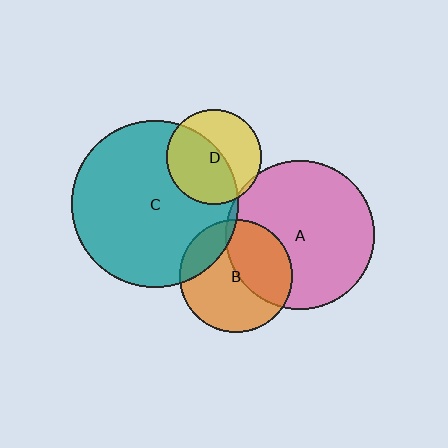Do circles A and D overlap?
Yes.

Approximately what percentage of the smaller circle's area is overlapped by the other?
Approximately 5%.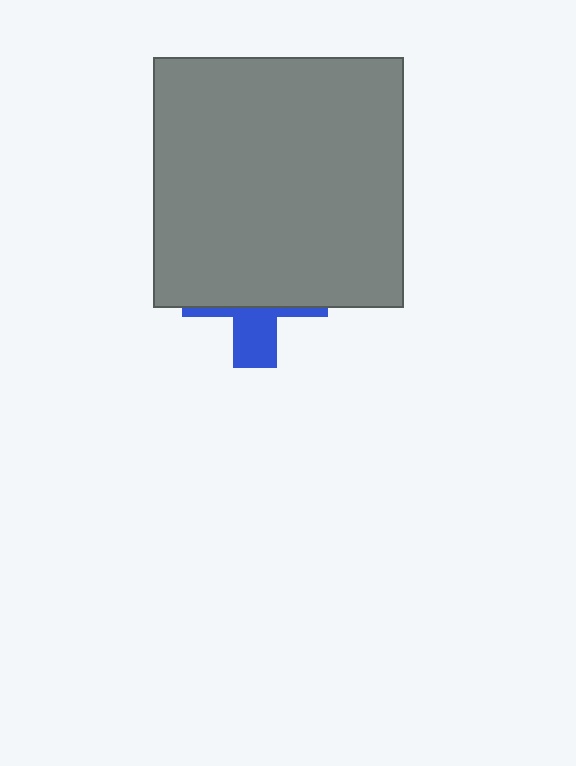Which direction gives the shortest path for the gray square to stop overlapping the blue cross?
Moving up gives the shortest separation.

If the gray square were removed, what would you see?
You would see the complete blue cross.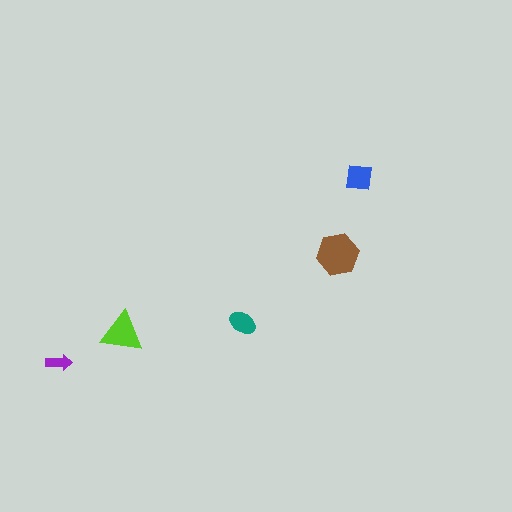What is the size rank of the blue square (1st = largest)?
3rd.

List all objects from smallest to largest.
The purple arrow, the teal ellipse, the blue square, the lime triangle, the brown hexagon.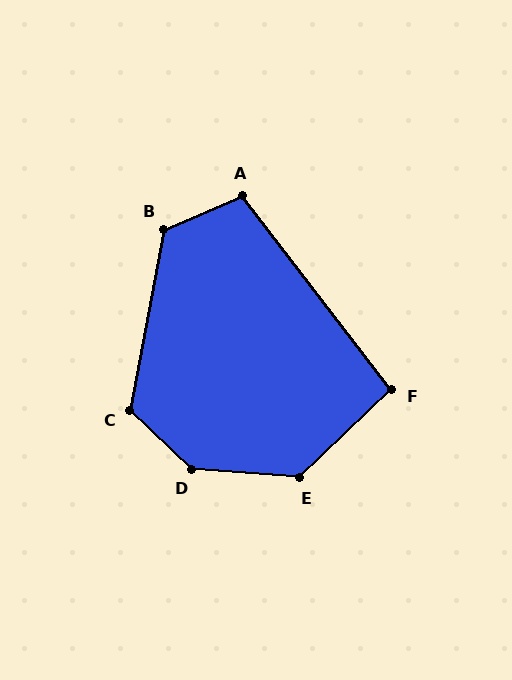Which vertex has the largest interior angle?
D, at approximately 141 degrees.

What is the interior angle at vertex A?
Approximately 105 degrees (obtuse).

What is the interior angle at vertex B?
Approximately 123 degrees (obtuse).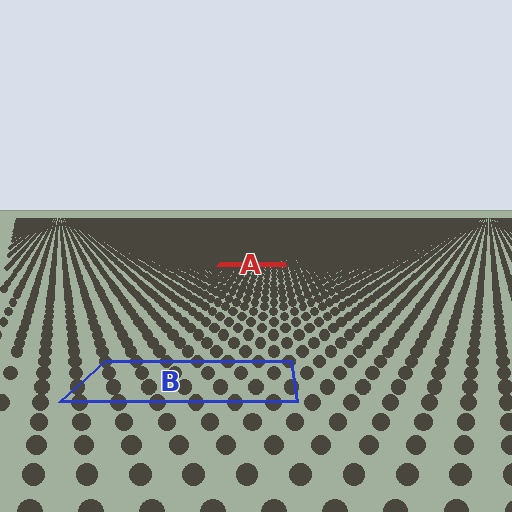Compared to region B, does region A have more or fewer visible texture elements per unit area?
Region A has more texture elements per unit area — they are packed more densely because it is farther away.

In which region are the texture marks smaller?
The texture marks are smaller in region A, because it is farther away.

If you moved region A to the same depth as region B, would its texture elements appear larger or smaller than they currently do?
They would appear larger. At a closer depth, the same texture elements are projected at a bigger on-screen size.